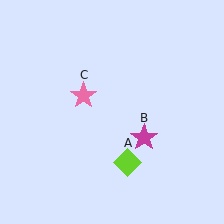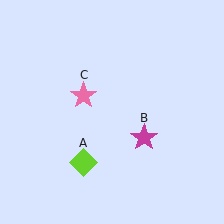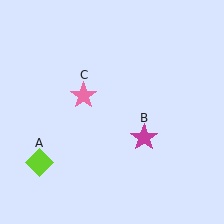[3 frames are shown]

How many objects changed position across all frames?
1 object changed position: lime diamond (object A).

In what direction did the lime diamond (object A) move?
The lime diamond (object A) moved left.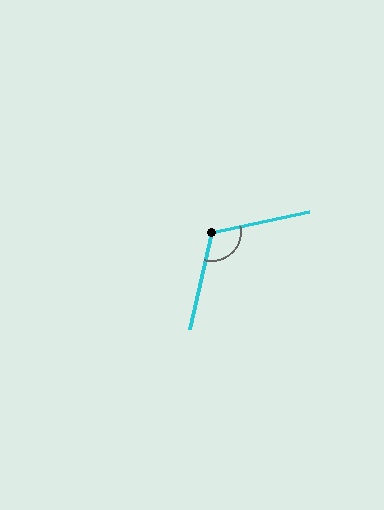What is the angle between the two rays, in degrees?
Approximately 115 degrees.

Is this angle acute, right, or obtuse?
It is obtuse.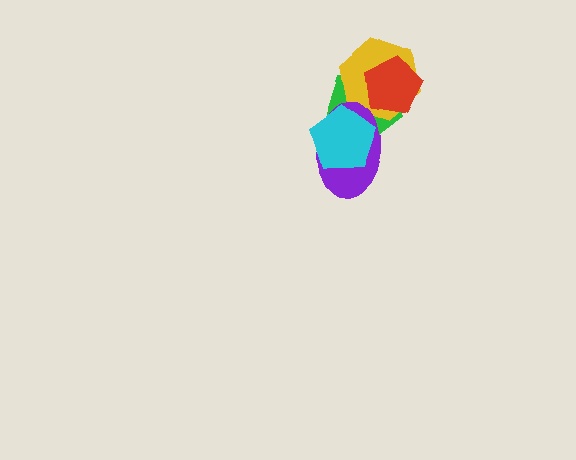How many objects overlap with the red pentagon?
2 objects overlap with the red pentagon.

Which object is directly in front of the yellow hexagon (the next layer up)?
The red pentagon is directly in front of the yellow hexagon.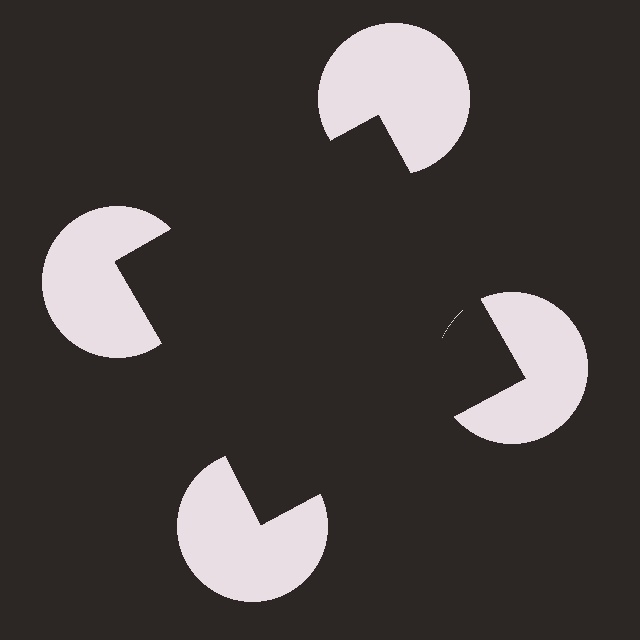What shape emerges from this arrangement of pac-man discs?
An illusory square — its edges are inferred from the aligned wedge cuts in the pac-man discs, not physically drawn.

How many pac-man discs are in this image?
There are 4 — one at each vertex of the illusory square.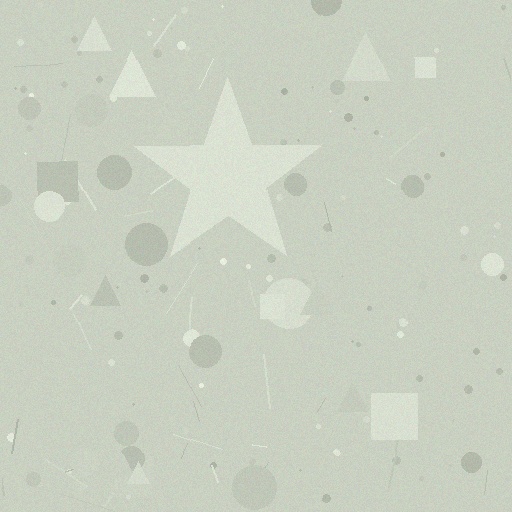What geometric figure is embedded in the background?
A star is embedded in the background.